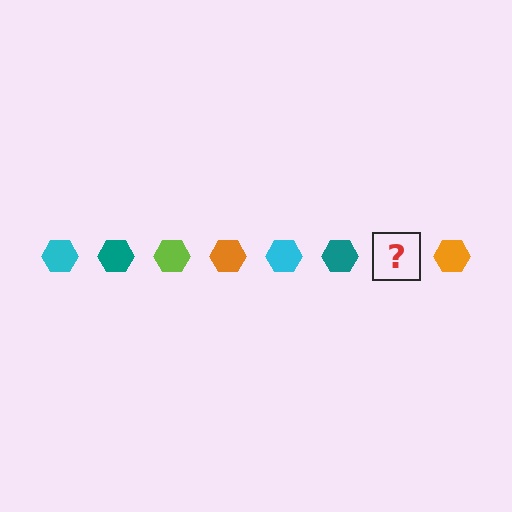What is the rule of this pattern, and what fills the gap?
The rule is that the pattern cycles through cyan, teal, lime, orange hexagons. The gap should be filled with a lime hexagon.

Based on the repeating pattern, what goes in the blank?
The blank should be a lime hexagon.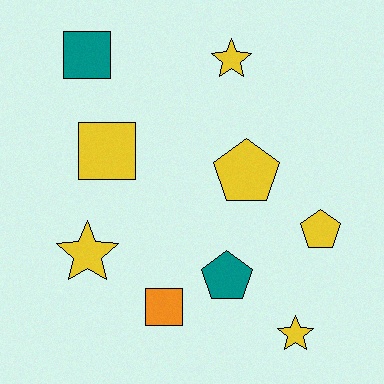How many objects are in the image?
There are 9 objects.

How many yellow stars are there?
There are 3 yellow stars.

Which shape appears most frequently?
Star, with 3 objects.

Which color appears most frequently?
Yellow, with 6 objects.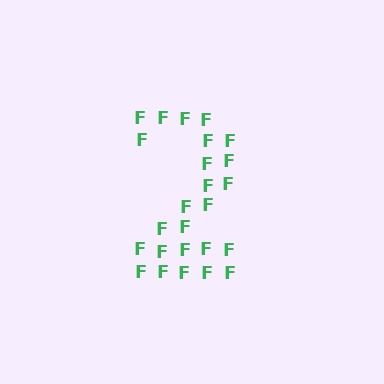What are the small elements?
The small elements are letter F's.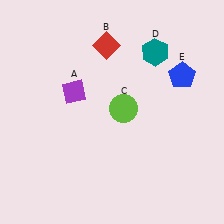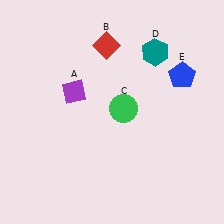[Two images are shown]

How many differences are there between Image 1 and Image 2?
There is 1 difference between the two images.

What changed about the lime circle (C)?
In Image 1, C is lime. In Image 2, it changed to green.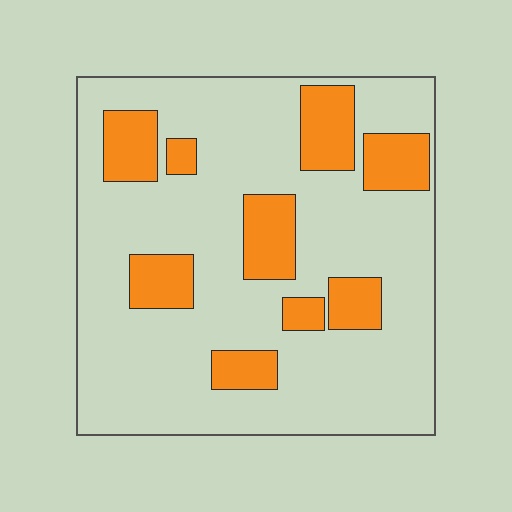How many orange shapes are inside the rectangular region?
9.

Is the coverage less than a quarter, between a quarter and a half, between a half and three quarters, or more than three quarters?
Less than a quarter.